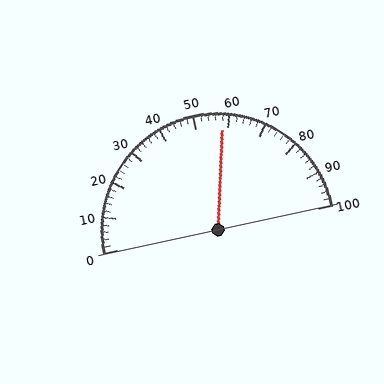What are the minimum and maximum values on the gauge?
The gauge ranges from 0 to 100.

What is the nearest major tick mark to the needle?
The nearest major tick mark is 60.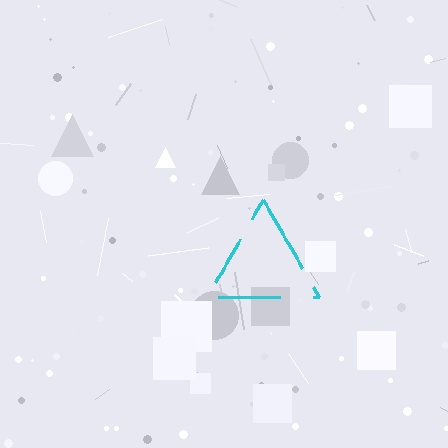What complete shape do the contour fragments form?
The contour fragments form a triangle.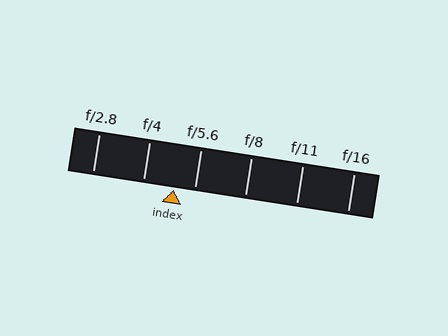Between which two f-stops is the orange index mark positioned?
The index mark is between f/4 and f/5.6.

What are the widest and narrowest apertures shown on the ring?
The widest aperture shown is f/2.8 and the narrowest is f/16.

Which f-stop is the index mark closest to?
The index mark is closest to f/5.6.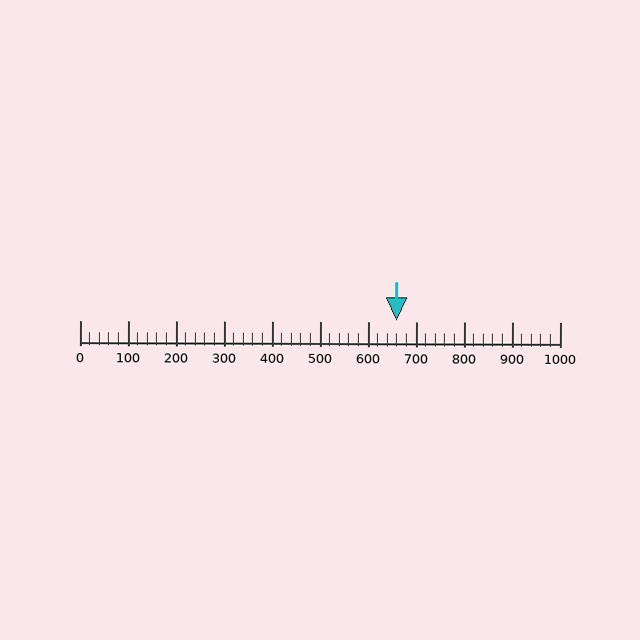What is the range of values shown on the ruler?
The ruler shows values from 0 to 1000.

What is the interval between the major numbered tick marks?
The major tick marks are spaced 100 units apart.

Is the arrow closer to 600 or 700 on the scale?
The arrow is closer to 700.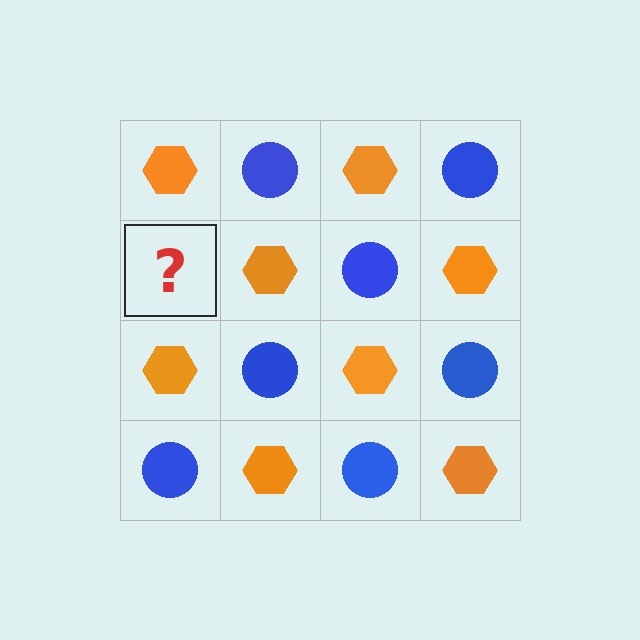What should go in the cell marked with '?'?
The missing cell should contain a blue circle.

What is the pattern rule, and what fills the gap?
The rule is that it alternates orange hexagon and blue circle in a checkerboard pattern. The gap should be filled with a blue circle.